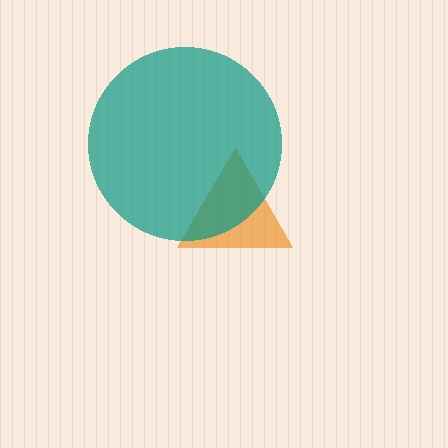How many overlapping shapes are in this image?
There are 2 overlapping shapes in the image.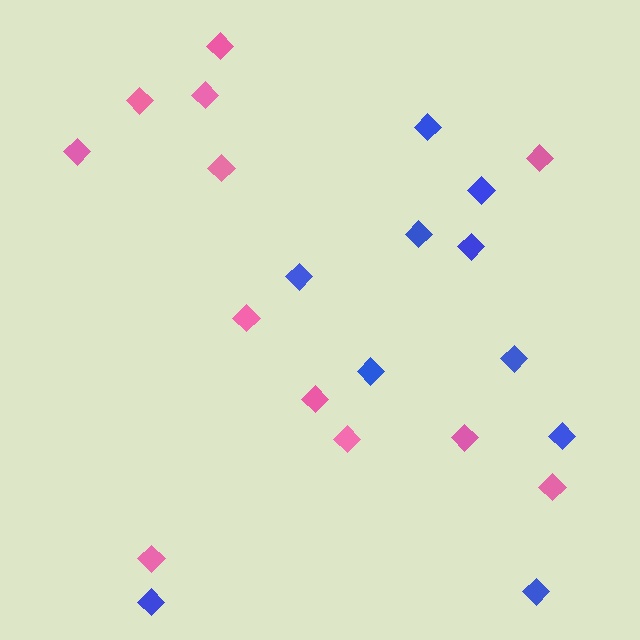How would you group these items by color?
There are 2 groups: one group of blue diamonds (10) and one group of pink diamonds (12).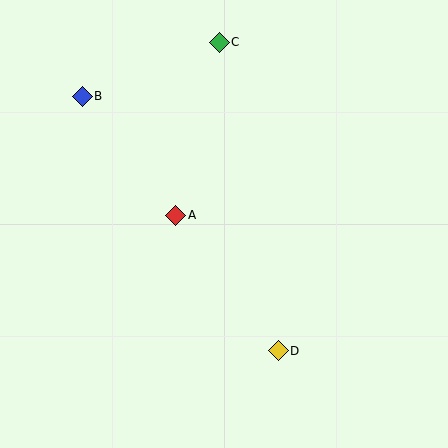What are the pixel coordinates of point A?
Point A is at (176, 215).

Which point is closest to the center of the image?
Point A at (176, 215) is closest to the center.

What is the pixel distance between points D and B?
The distance between D and B is 321 pixels.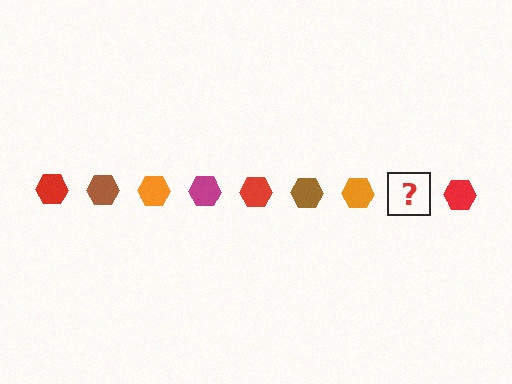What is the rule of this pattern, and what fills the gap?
The rule is that the pattern cycles through red, brown, orange, magenta hexagons. The gap should be filled with a magenta hexagon.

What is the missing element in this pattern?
The missing element is a magenta hexagon.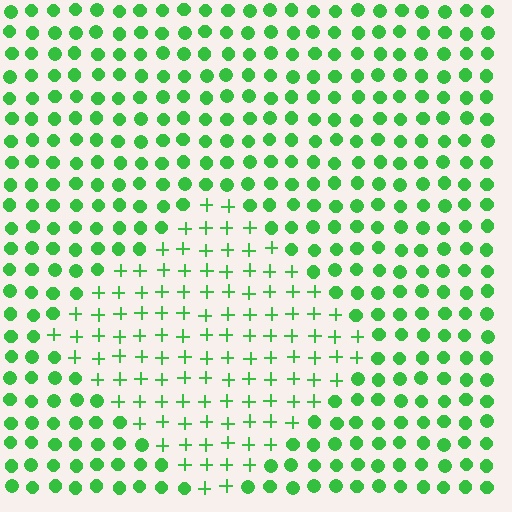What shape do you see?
I see a diamond.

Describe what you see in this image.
The image is filled with small green elements arranged in a uniform grid. A diamond-shaped region contains plus signs, while the surrounding area contains circles. The boundary is defined purely by the change in element shape.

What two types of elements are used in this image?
The image uses plus signs inside the diamond region and circles outside it.